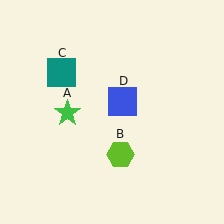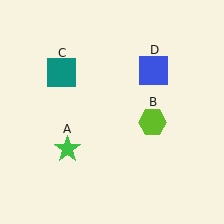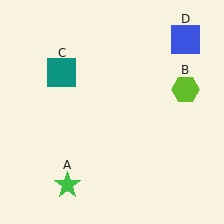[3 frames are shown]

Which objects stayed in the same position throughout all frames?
Teal square (object C) remained stationary.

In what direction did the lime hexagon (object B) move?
The lime hexagon (object B) moved up and to the right.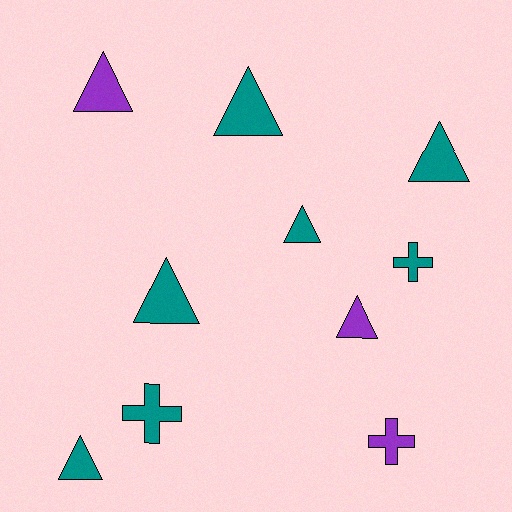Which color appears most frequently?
Teal, with 7 objects.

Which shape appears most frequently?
Triangle, with 7 objects.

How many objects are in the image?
There are 10 objects.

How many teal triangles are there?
There are 5 teal triangles.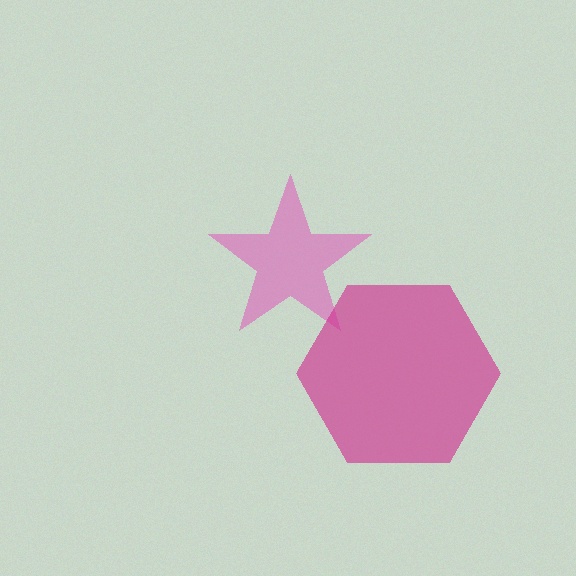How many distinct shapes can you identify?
There are 2 distinct shapes: a pink star, a magenta hexagon.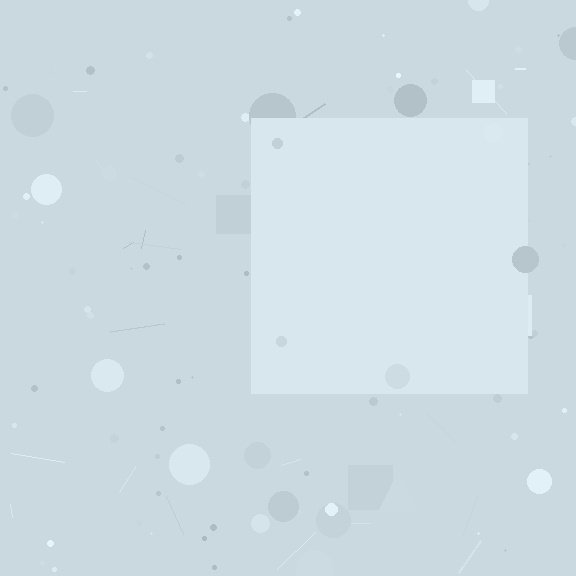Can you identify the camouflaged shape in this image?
The camouflaged shape is a square.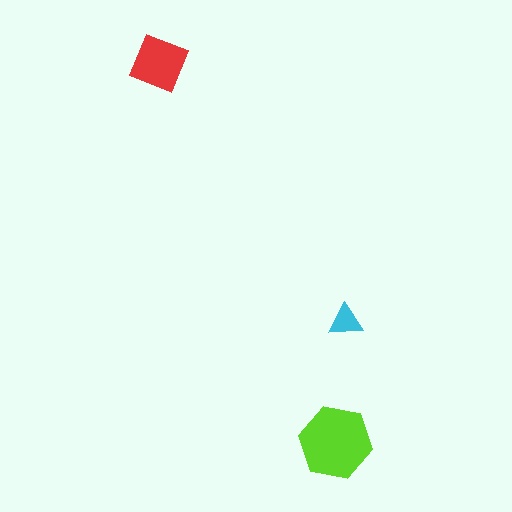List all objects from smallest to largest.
The cyan triangle, the red diamond, the lime hexagon.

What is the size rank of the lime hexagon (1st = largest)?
1st.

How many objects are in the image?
There are 3 objects in the image.